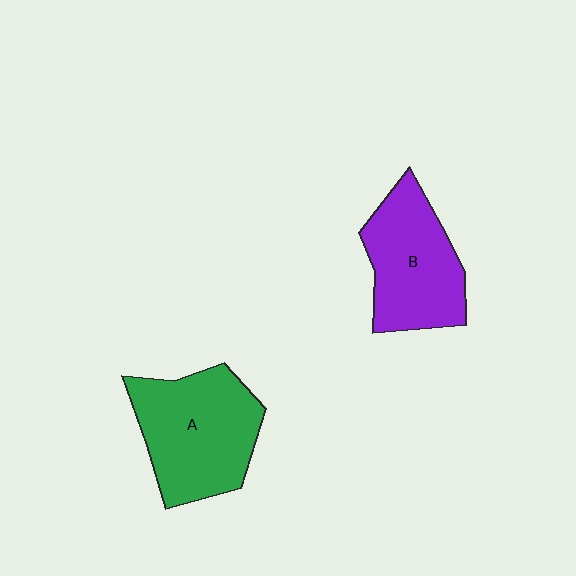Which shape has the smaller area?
Shape B (purple).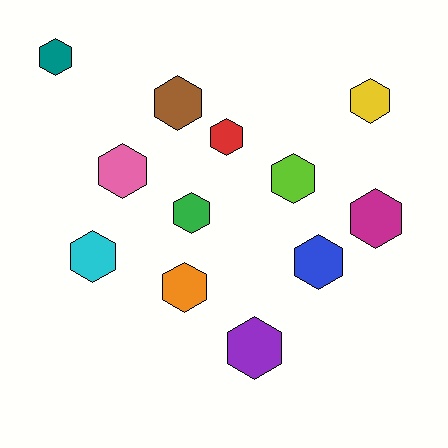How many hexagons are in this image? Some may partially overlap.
There are 12 hexagons.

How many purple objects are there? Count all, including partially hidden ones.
There is 1 purple object.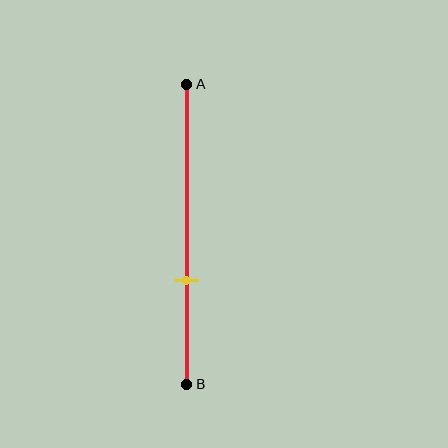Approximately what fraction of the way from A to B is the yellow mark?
The yellow mark is approximately 65% of the way from A to B.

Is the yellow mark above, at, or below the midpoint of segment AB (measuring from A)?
The yellow mark is below the midpoint of segment AB.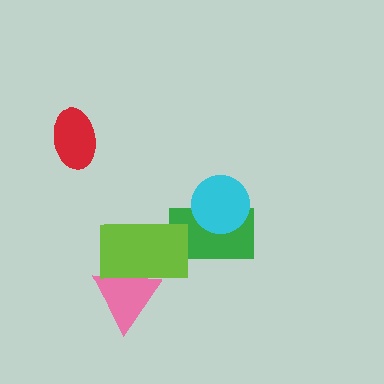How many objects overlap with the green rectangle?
2 objects overlap with the green rectangle.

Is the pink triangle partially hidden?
Yes, it is partially covered by another shape.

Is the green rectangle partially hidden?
Yes, it is partially covered by another shape.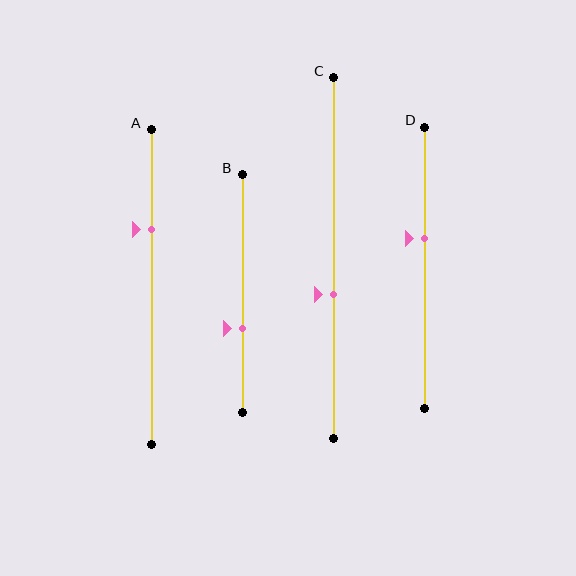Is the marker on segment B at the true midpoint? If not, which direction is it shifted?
No, the marker on segment B is shifted downward by about 15% of the segment length.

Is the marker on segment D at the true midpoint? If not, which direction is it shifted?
No, the marker on segment D is shifted upward by about 10% of the segment length.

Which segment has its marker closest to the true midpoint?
Segment C has its marker closest to the true midpoint.